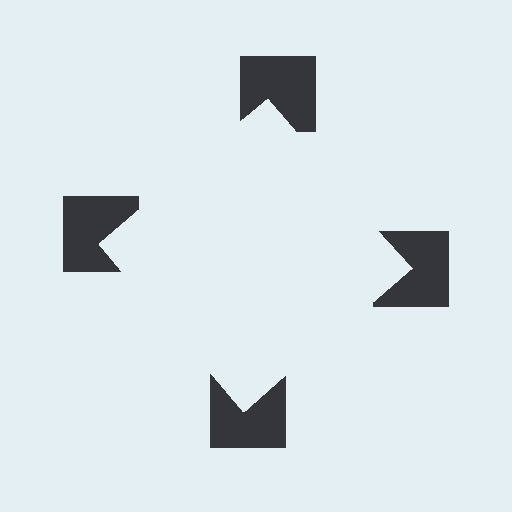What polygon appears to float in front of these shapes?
An illusory square — its edges are inferred from the aligned wedge cuts in the notched squares, not physically drawn.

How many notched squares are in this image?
There are 4 — one at each vertex of the illusory square.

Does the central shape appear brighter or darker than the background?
It typically appears slightly brighter than the background, even though no actual brightness change is drawn.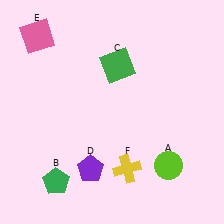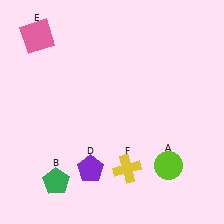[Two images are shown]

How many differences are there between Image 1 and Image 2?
There is 1 difference between the two images.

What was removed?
The green square (C) was removed in Image 2.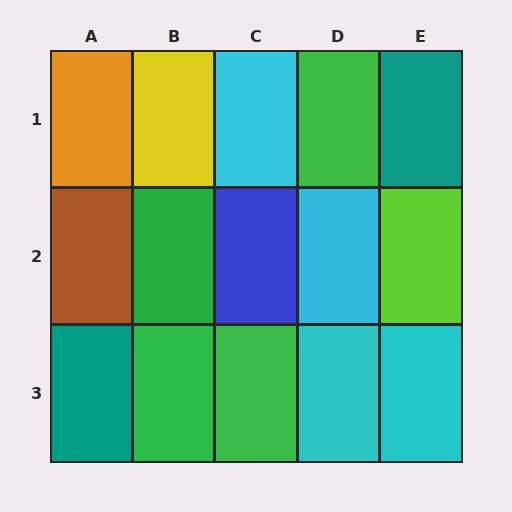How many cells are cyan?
4 cells are cyan.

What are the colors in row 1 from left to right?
Orange, yellow, cyan, green, teal.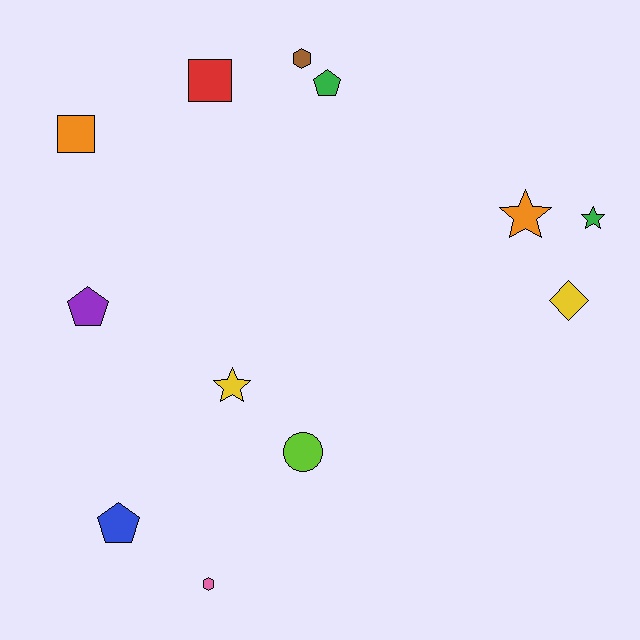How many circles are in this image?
There is 1 circle.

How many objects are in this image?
There are 12 objects.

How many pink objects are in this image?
There is 1 pink object.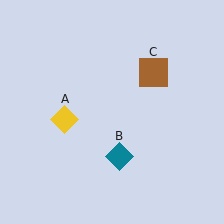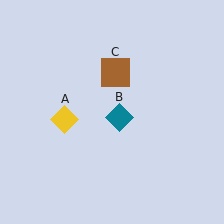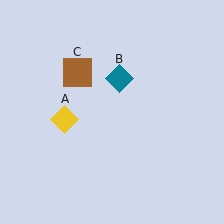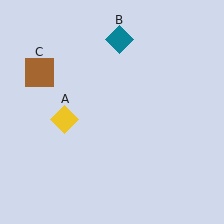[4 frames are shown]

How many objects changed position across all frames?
2 objects changed position: teal diamond (object B), brown square (object C).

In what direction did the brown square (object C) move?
The brown square (object C) moved left.